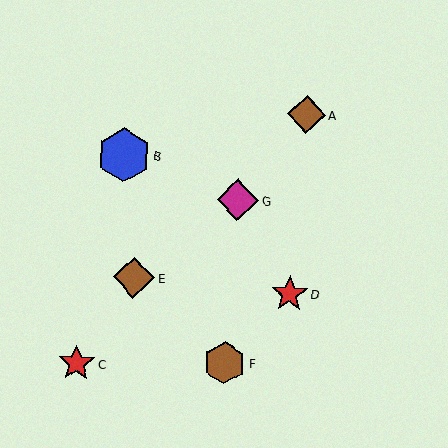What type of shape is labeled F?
Shape F is a brown hexagon.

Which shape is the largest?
The blue hexagon (labeled B) is the largest.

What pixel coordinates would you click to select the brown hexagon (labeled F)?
Click at (224, 363) to select the brown hexagon F.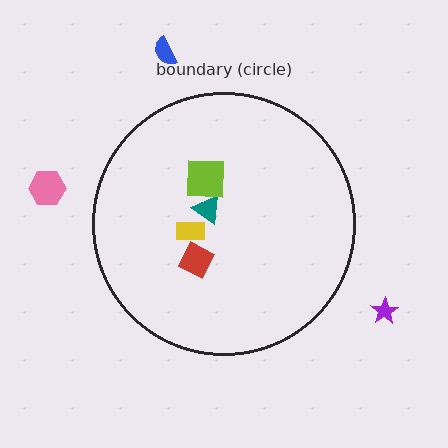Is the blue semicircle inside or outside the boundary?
Outside.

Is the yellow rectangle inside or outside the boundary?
Inside.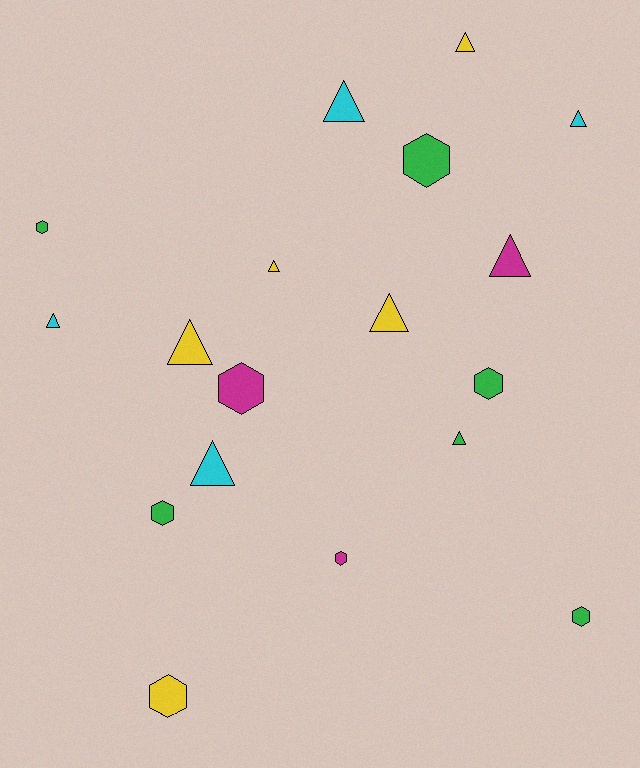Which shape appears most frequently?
Triangle, with 10 objects.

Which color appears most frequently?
Green, with 6 objects.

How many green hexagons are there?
There are 5 green hexagons.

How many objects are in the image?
There are 18 objects.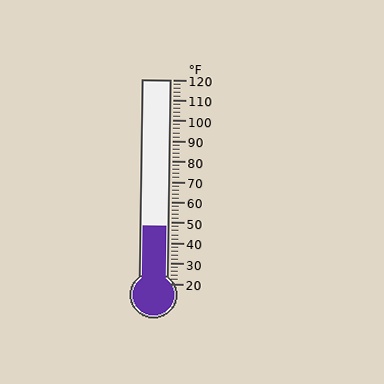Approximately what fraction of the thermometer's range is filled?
The thermometer is filled to approximately 30% of its range.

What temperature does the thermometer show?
The thermometer shows approximately 48°F.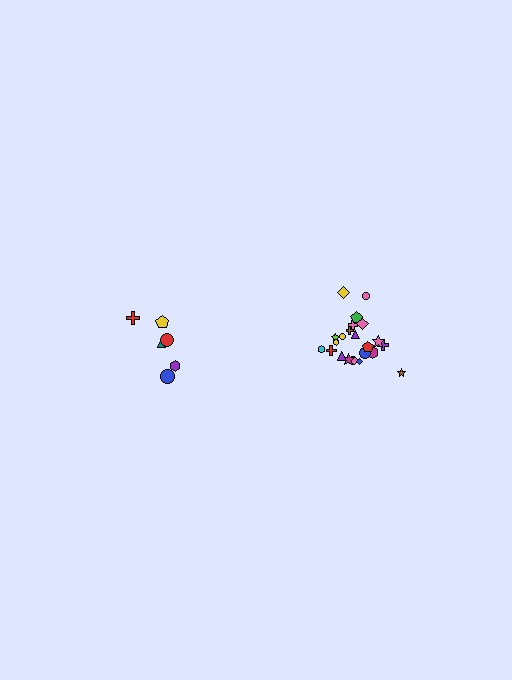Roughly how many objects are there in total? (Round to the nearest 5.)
Roughly 30 objects in total.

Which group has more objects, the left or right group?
The right group.